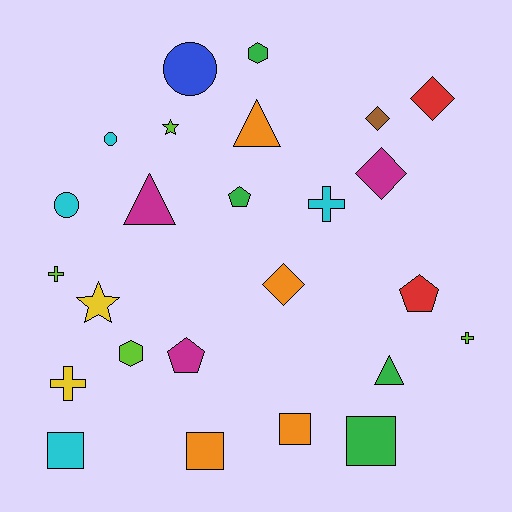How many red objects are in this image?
There are 2 red objects.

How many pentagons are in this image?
There are 3 pentagons.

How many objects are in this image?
There are 25 objects.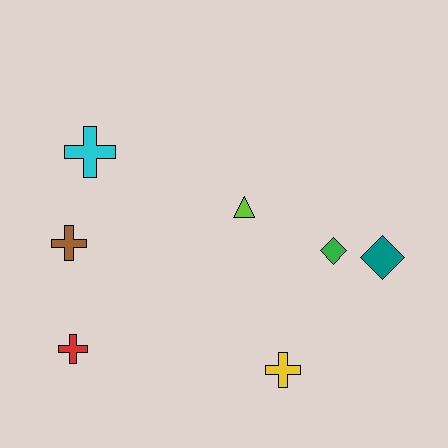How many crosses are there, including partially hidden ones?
There are 4 crosses.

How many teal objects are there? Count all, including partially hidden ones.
There is 1 teal object.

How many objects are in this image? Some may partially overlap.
There are 7 objects.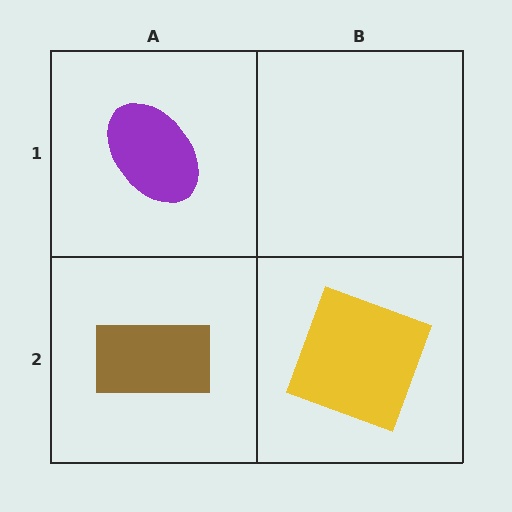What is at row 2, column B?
A yellow square.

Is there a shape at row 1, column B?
No, that cell is empty.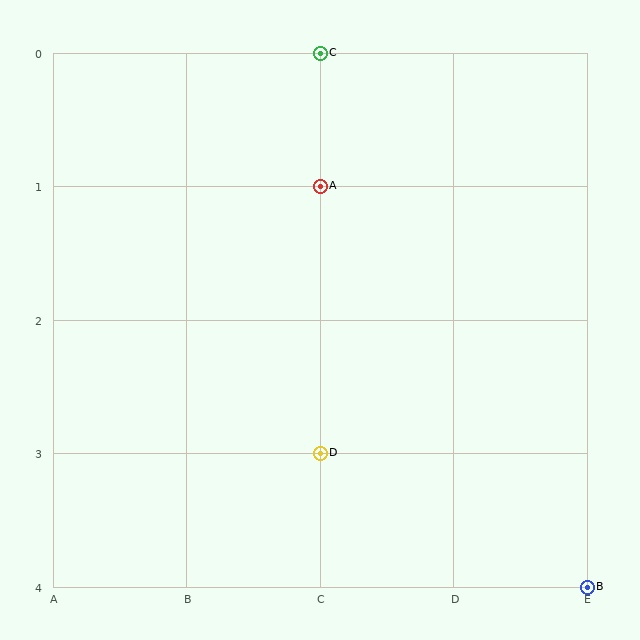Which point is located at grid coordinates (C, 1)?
Point A is at (C, 1).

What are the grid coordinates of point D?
Point D is at grid coordinates (C, 3).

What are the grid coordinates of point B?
Point B is at grid coordinates (E, 4).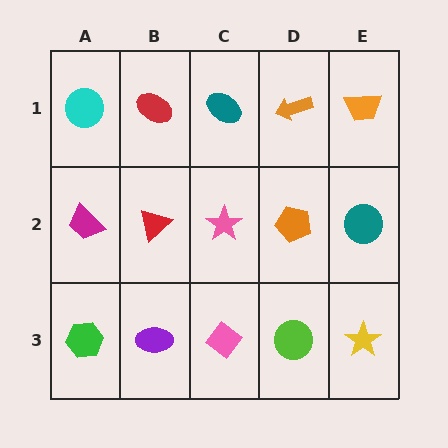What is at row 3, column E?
A yellow star.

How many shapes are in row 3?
5 shapes.